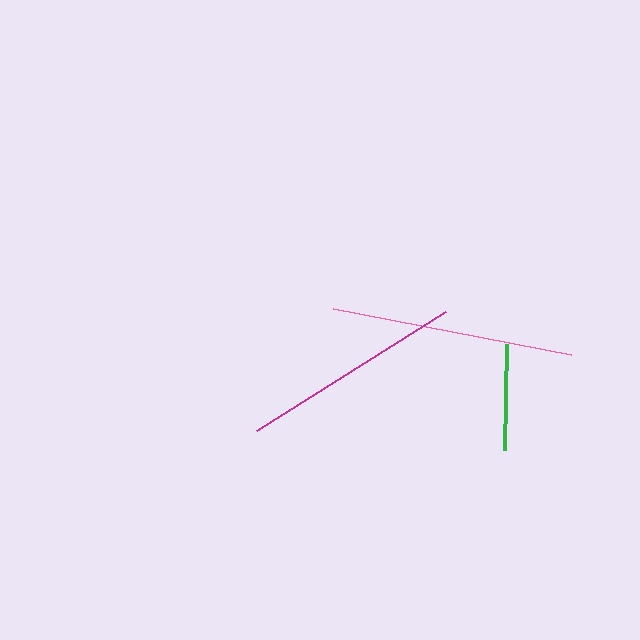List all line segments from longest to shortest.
From longest to shortest: pink, magenta, green.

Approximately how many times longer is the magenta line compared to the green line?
The magenta line is approximately 2.1 times the length of the green line.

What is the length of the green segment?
The green segment is approximately 106 pixels long.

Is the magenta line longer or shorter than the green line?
The magenta line is longer than the green line.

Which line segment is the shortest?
The green line is the shortest at approximately 106 pixels.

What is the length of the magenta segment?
The magenta segment is approximately 224 pixels long.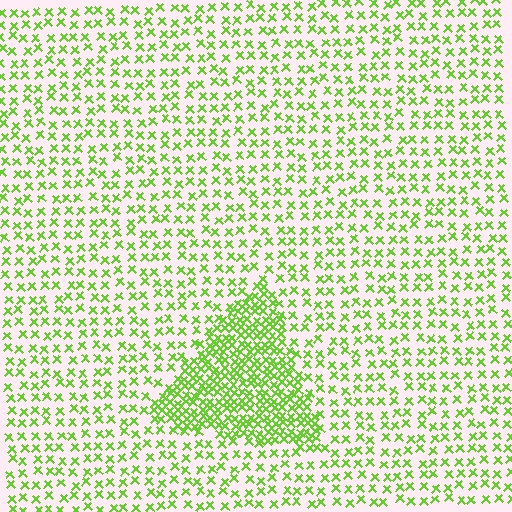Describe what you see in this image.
The image contains small lime elements arranged at two different densities. A triangle-shaped region is visible where the elements are more densely packed than the surrounding area.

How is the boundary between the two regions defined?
The boundary is defined by a change in element density (approximately 2.4x ratio). All elements are the same color, size, and shape.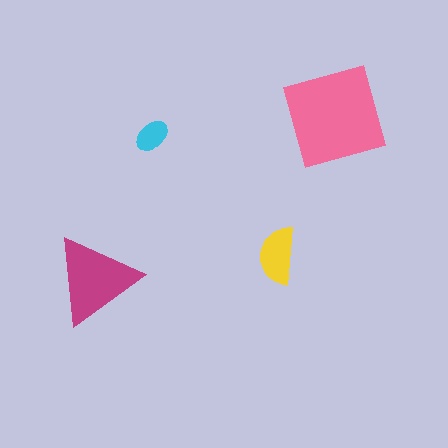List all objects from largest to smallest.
The pink square, the magenta triangle, the yellow semicircle, the cyan ellipse.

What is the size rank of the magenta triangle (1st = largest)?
2nd.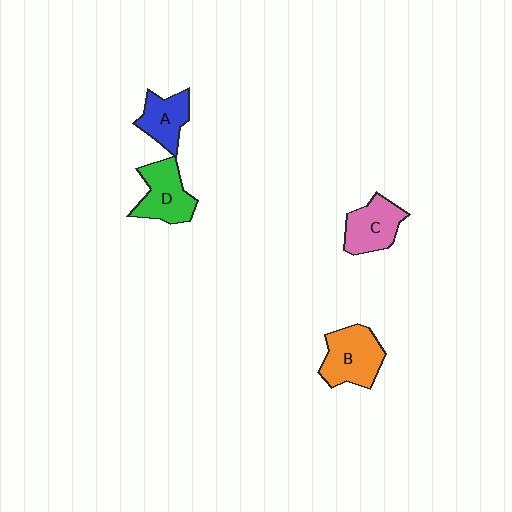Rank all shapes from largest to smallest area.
From largest to smallest: B (orange), D (green), C (pink), A (blue).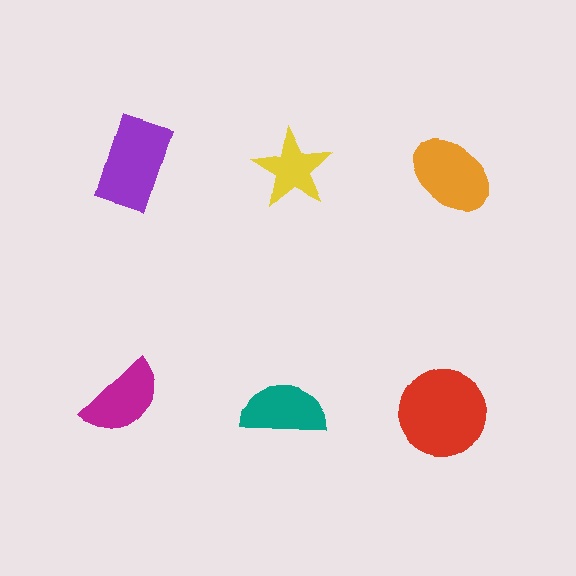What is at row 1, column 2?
A yellow star.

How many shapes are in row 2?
3 shapes.